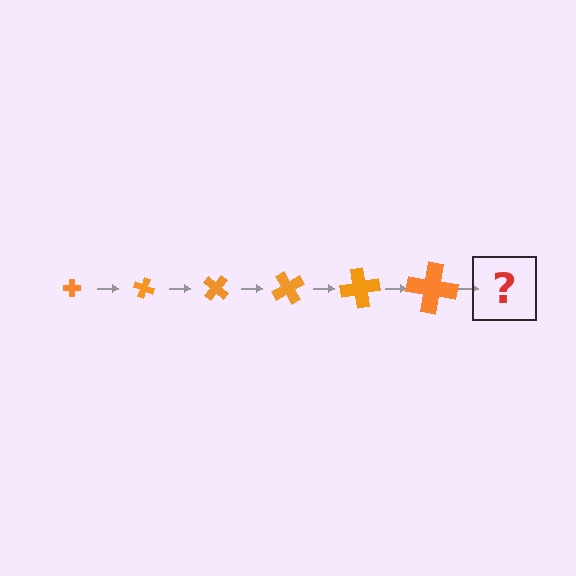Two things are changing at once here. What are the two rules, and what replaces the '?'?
The two rules are that the cross grows larger each step and it rotates 20 degrees each step. The '?' should be a cross, larger than the previous one and rotated 120 degrees from the start.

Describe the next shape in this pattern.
It should be a cross, larger than the previous one and rotated 120 degrees from the start.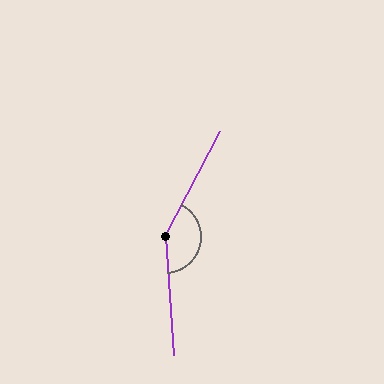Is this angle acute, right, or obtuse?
It is obtuse.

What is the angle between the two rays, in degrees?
Approximately 148 degrees.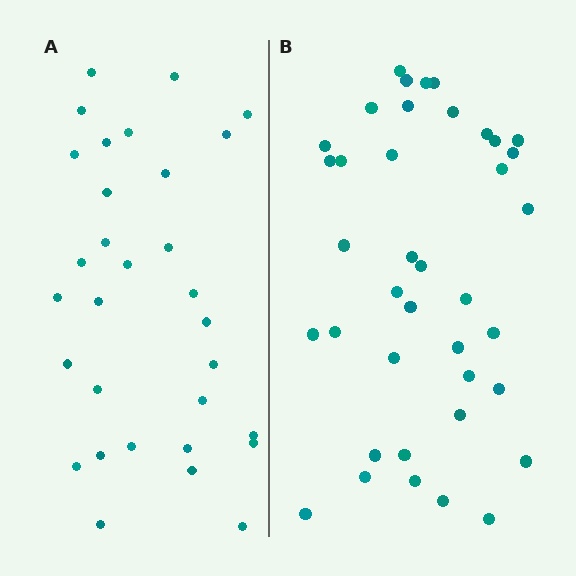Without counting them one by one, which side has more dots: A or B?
Region B (the right region) has more dots.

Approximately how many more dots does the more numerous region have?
Region B has roughly 8 or so more dots than region A.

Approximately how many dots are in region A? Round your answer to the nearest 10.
About 30 dots. (The exact count is 31, which rounds to 30.)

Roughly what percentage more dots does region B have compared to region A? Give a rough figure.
About 25% more.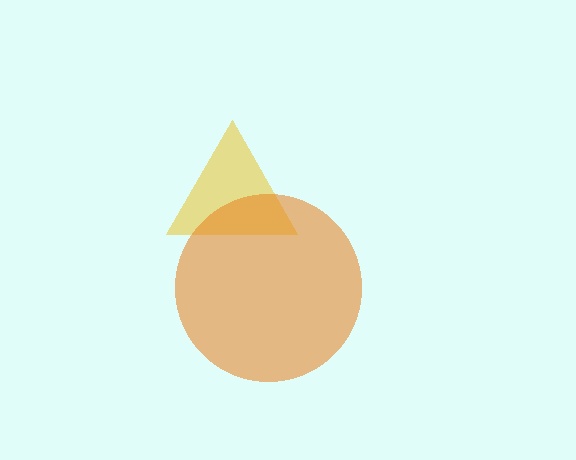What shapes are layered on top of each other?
The layered shapes are: a yellow triangle, an orange circle.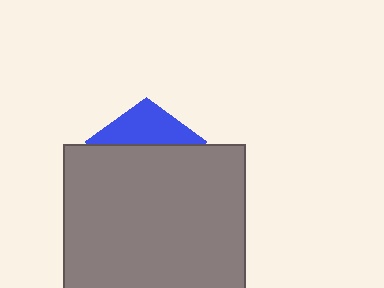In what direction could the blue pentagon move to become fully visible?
The blue pentagon could move up. That would shift it out from behind the gray rectangle entirely.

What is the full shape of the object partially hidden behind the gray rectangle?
The partially hidden object is a blue pentagon.